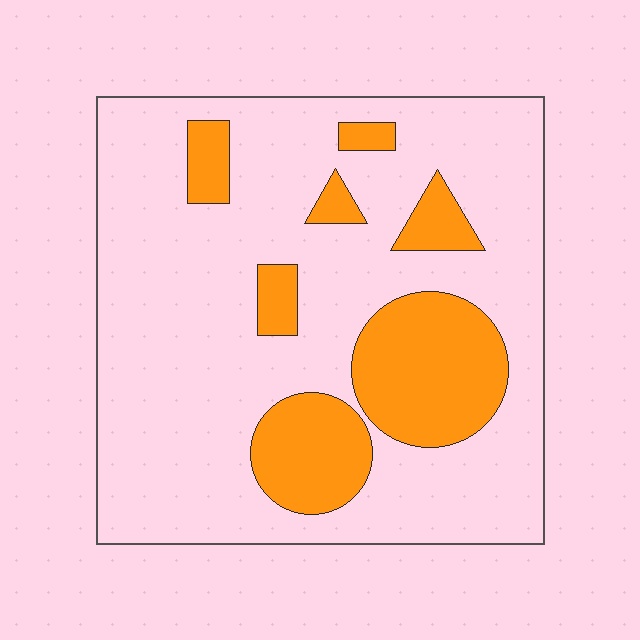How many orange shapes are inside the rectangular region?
7.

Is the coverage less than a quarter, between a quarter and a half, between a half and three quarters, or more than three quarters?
Less than a quarter.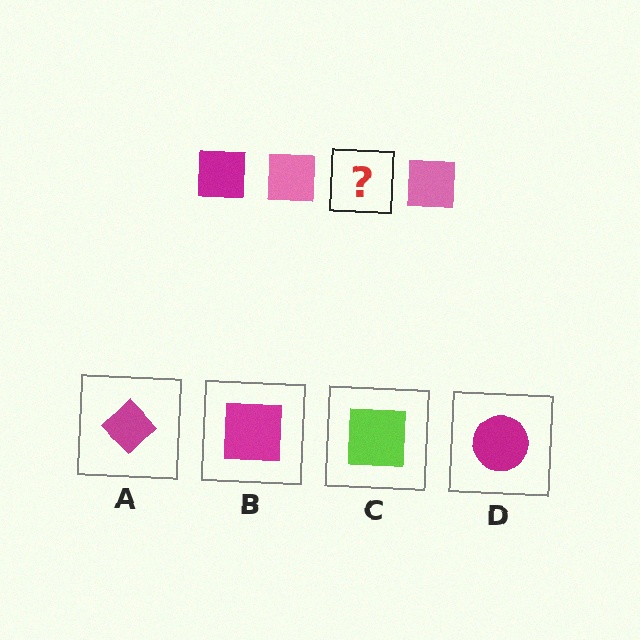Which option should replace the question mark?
Option B.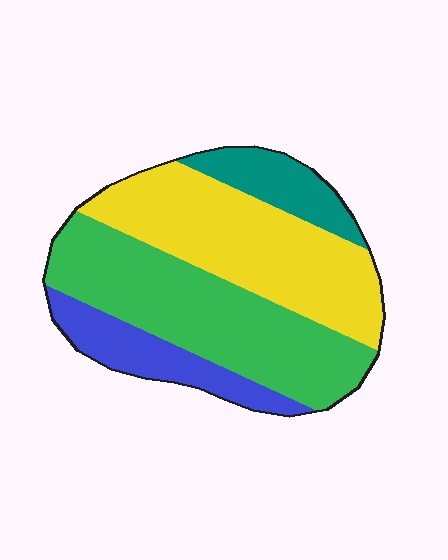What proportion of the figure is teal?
Teal takes up about one tenth (1/10) of the figure.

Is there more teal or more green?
Green.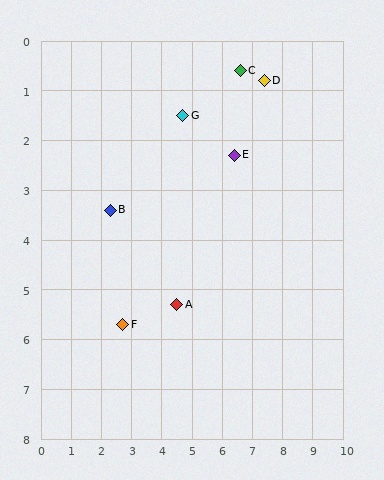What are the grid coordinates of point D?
Point D is at approximately (7.4, 0.8).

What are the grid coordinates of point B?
Point B is at approximately (2.3, 3.4).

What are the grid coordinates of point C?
Point C is at approximately (6.6, 0.6).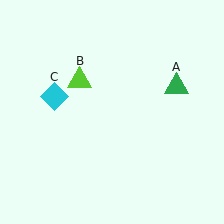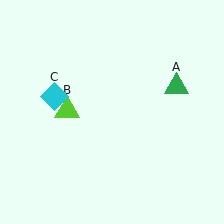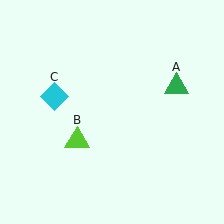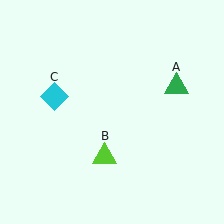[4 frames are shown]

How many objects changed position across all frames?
1 object changed position: lime triangle (object B).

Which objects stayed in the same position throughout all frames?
Green triangle (object A) and cyan diamond (object C) remained stationary.